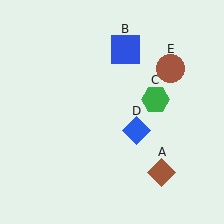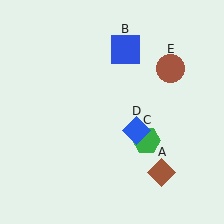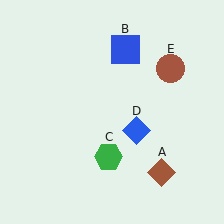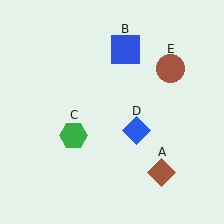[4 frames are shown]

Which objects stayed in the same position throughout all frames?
Brown diamond (object A) and blue square (object B) and blue diamond (object D) and brown circle (object E) remained stationary.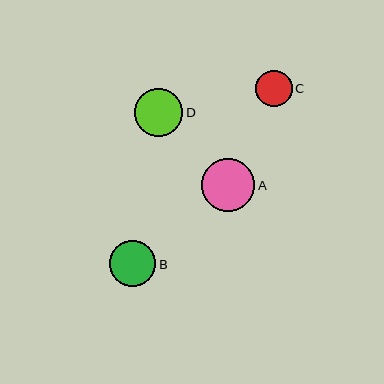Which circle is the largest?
Circle A is the largest with a size of approximately 53 pixels.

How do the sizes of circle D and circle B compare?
Circle D and circle B are approximately the same size.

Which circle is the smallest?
Circle C is the smallest with a size of approximately 37 pixels.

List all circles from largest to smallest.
From largest to smallest: A, D, B, C.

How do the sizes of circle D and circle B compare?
Circle D and circle B are approximately the same size.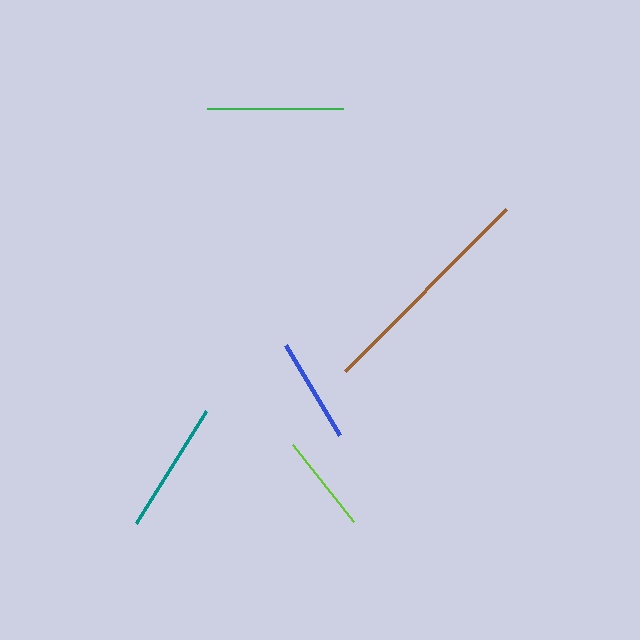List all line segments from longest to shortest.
From longest to shortest: brown, green, teal, blue, lime.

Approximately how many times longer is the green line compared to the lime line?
The green line is approximately 1.4 times the length of the lime line.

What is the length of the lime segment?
The lime segment is approximately 98 pixels long.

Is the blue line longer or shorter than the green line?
The green line is longer than the blue line.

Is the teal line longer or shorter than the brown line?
The brown line is longer than the teal line.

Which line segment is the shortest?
The lime line is the shortest at approximately 98 pixels.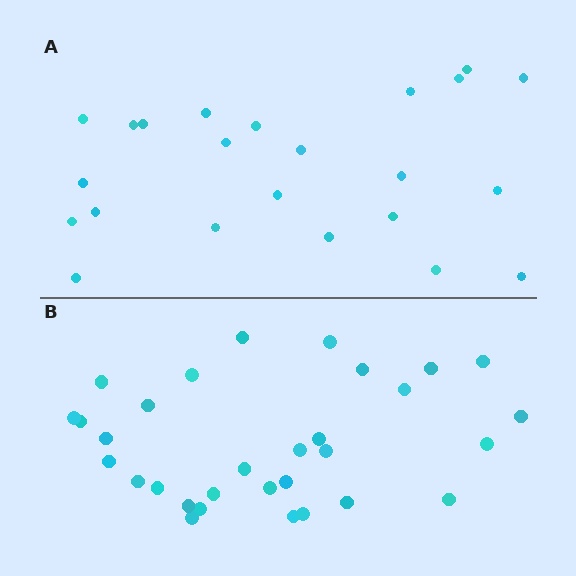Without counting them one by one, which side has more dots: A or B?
Region B (the bottom region) has more dots.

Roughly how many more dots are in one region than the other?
Region B has roughly 8 or so more dots than region A.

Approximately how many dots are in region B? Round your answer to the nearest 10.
About 30 dots. (The exact count is 31, which rounds to 30.)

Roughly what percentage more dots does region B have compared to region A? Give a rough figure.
About 35% more.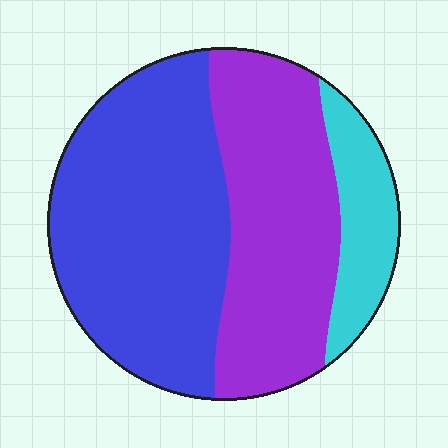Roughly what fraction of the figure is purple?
Purple takes up about three eighths (3/8) of the figure.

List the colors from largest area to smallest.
From largest to smallest: blue, purple, cyan.